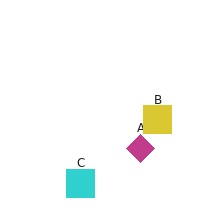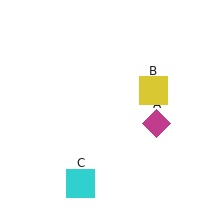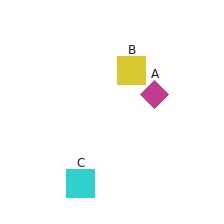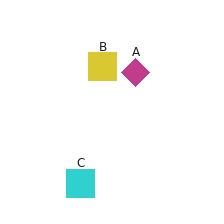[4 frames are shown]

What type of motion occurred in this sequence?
The magenta diamond (object A), yellow square (object B) rotated counterclockwise around the center of the scene.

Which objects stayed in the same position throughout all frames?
Cyan square (object C) remained stationary.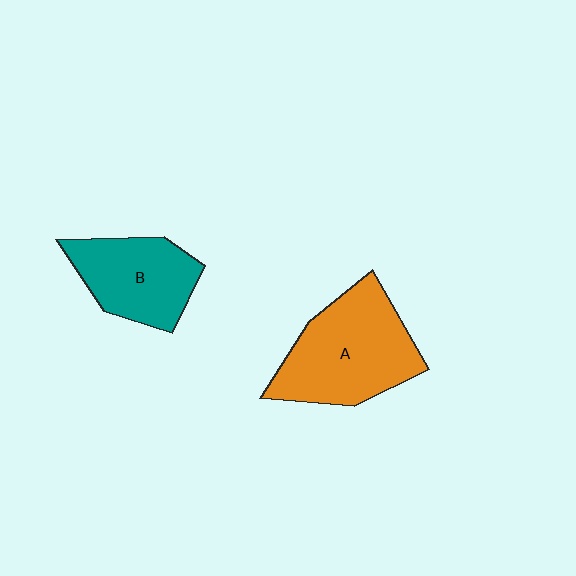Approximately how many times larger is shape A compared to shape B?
Approximately 1.4 times.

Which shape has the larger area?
Shape A (orange).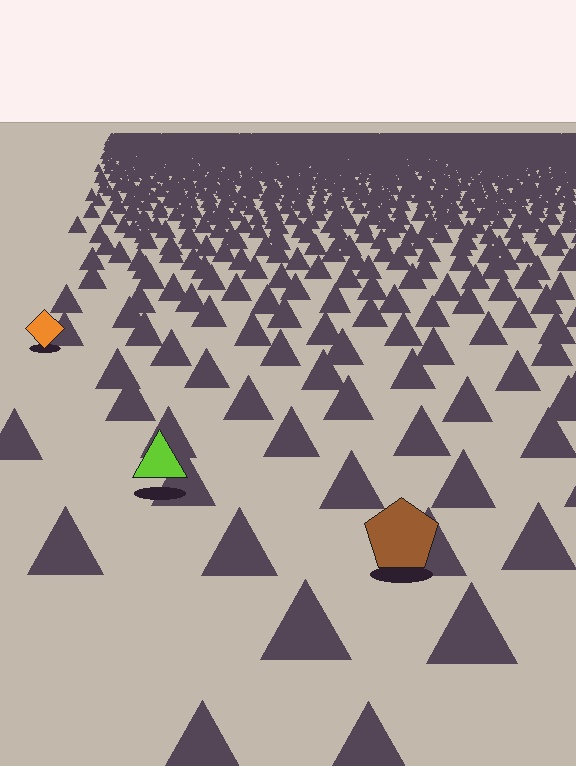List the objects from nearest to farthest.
From nearest to farthest: the brown pentagon, the lime triangle, the orange diamond.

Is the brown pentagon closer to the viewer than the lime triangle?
Yes. The brown pentagon is closer — you can tell from the texture gradient: the ground texture is coarser near it.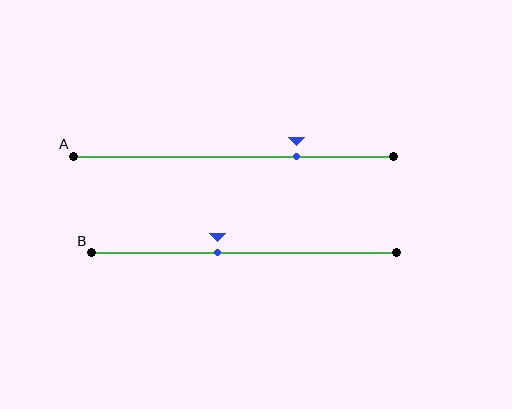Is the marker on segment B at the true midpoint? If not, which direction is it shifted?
No, the marker on segment B is shifted to the left by about 9% of the segment length.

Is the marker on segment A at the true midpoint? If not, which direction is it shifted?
No, the marker on segment A is shifted to the right by about 20% of the segment length.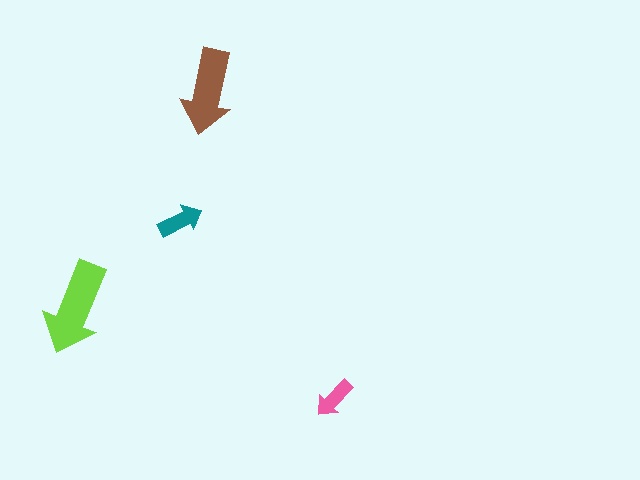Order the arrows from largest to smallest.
the lime one, the brown one, the teal one, the pink one.